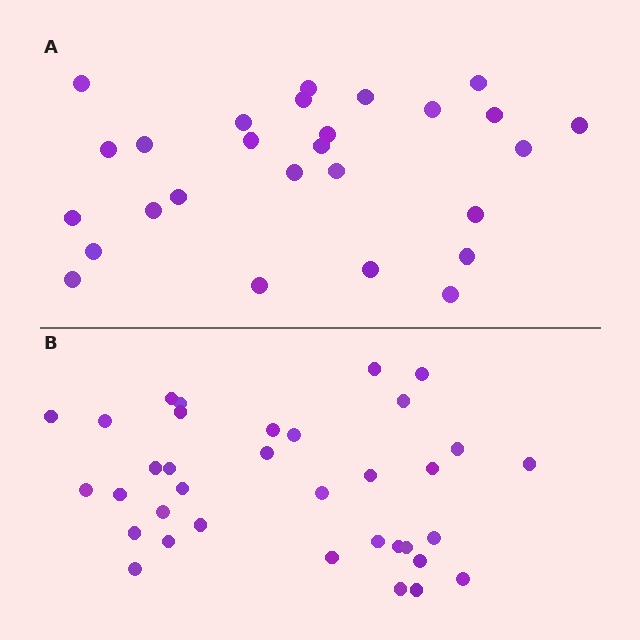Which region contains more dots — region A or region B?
Region B (the bottom region) has more dots.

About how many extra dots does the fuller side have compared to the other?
Region B has roughly 8 or so more dots than region A.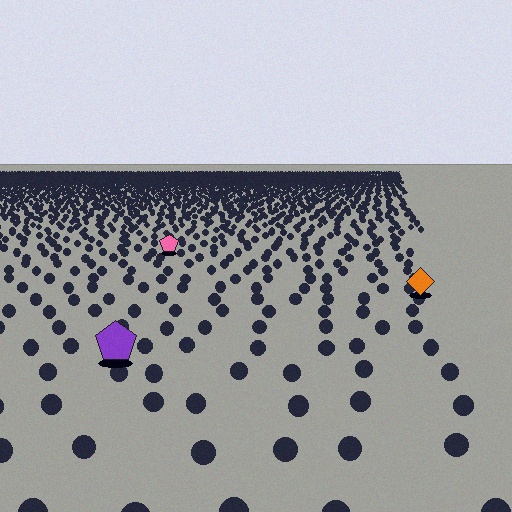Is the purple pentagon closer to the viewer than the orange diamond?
Yes. The purple pentagon is closer — you can tell from the texture gradient: the ground texture is coarser near it.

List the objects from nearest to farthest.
From nearest to farthest: the purple pentagon, the orange diamond, the pink pentagon.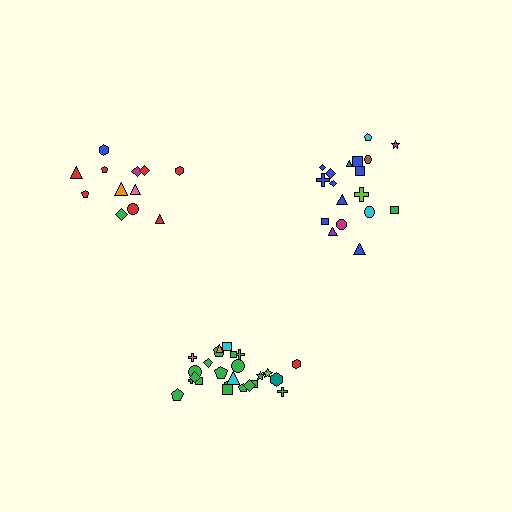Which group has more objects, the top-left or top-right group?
The top-right group.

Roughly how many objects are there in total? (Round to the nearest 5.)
Roughly 55 objects in total.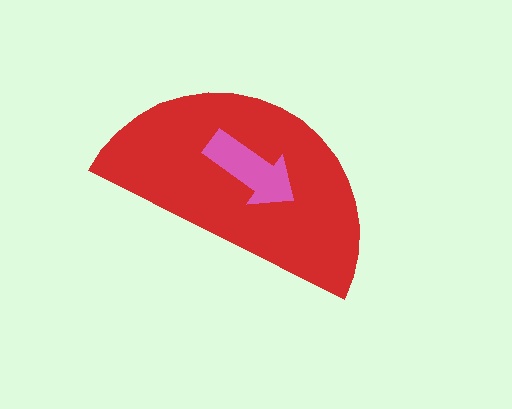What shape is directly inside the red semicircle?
The pink arrow.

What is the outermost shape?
The red semicircle.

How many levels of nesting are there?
2.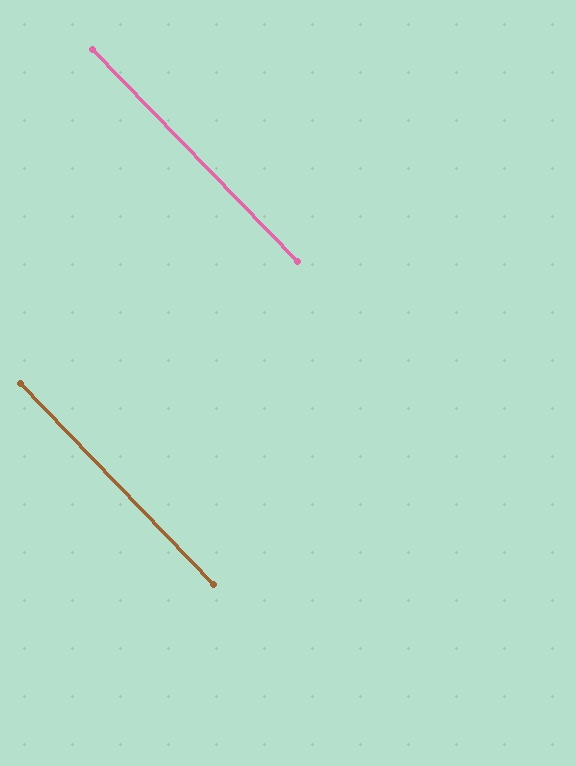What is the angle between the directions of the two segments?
Approximately 0 degrees.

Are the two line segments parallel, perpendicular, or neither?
Parallel — their directions differ by only 0.3°.